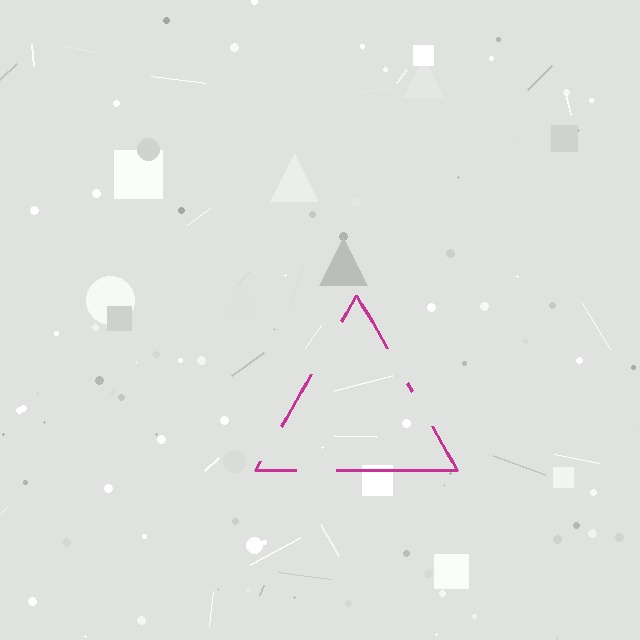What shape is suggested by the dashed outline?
The dashed outline suggests a triangle.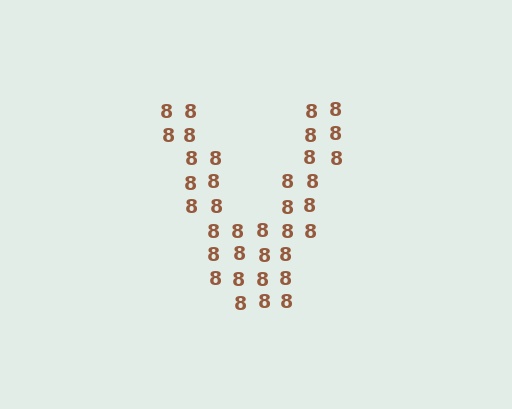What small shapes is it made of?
It is made of small digit 8's.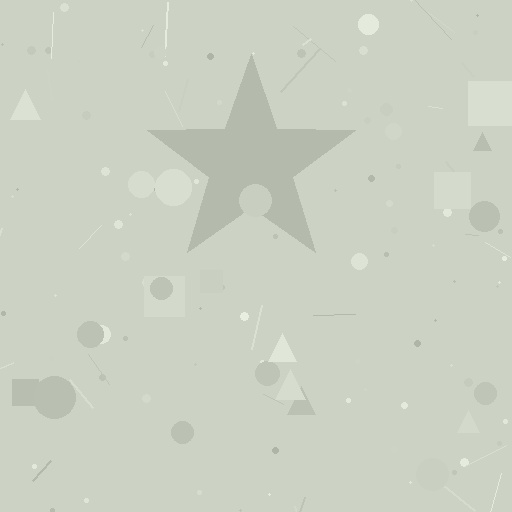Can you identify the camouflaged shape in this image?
The camouflaged shape is a star.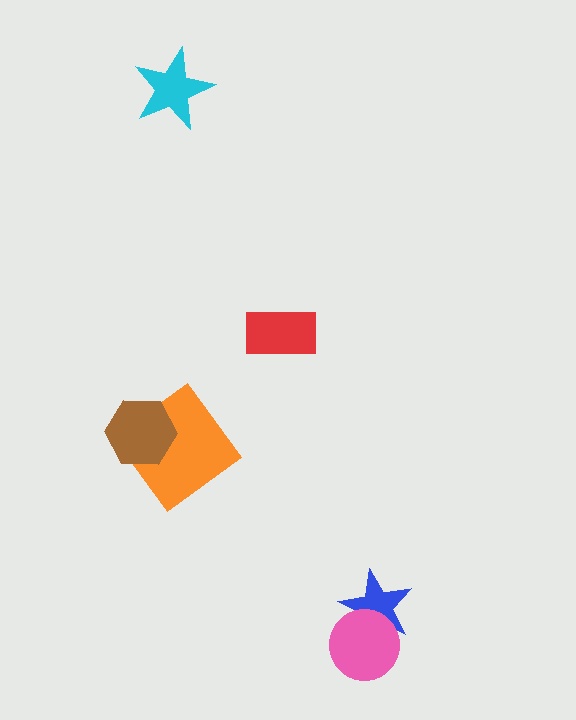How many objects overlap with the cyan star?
0 objects overlap with the cyan star.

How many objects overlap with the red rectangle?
0 objects overlap with the red rectangle.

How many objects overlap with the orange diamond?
1 object overlaps with the orange diamond.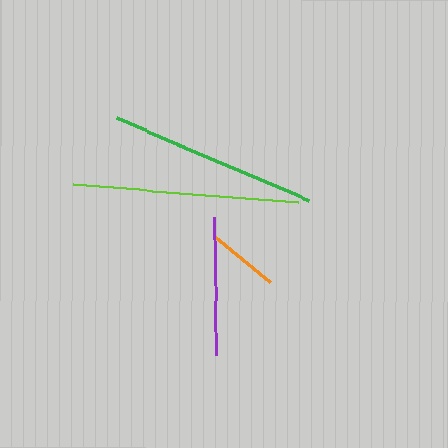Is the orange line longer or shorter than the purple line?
The purple line is longer than the orange line.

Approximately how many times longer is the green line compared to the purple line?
The green line is approximately 1.5 times the length of the purple line.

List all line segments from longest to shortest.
From longest to shortest: lime, green, purple, orange.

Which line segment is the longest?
The lime line is the longest at approximately 226 pixels.